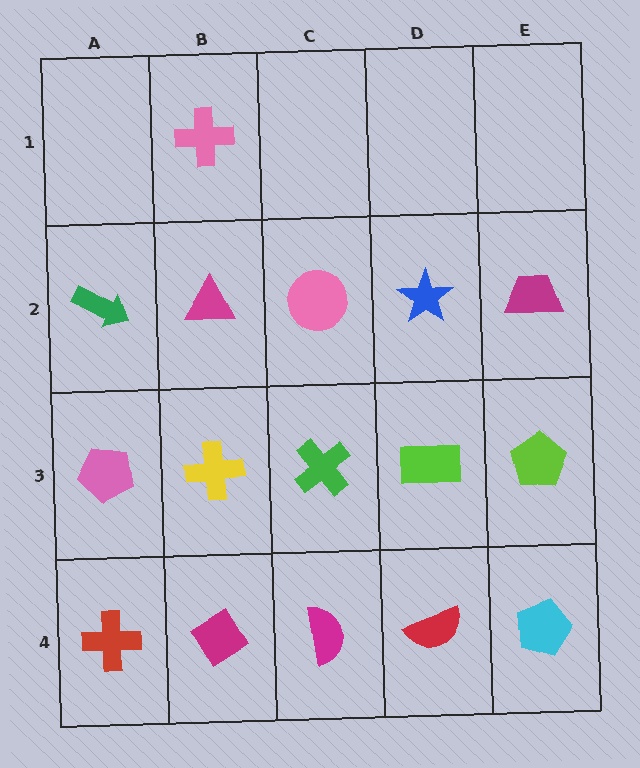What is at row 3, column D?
A lime rectangle.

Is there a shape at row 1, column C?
No, that cell is empty.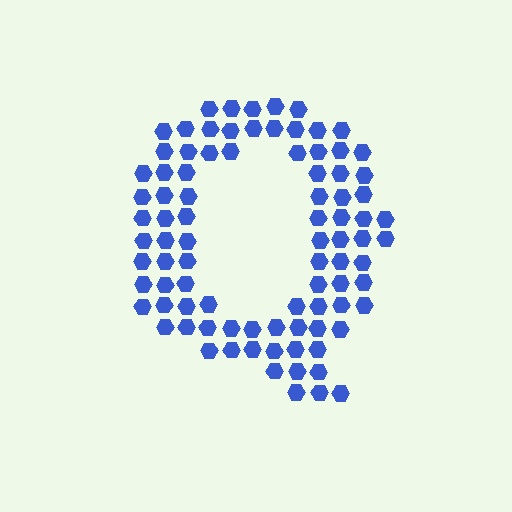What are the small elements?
The small elements are hexagons.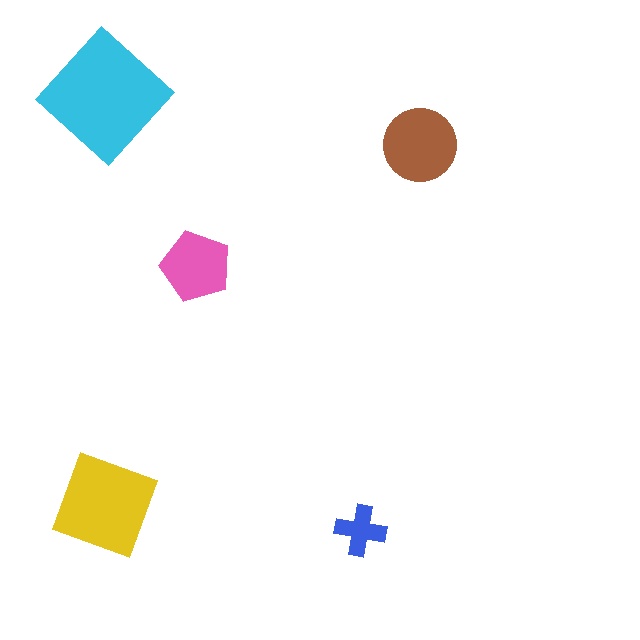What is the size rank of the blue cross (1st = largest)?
5th.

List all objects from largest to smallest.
The cyan diamond, the yellow diamond, the brown circle, the pink pentagon, the blue cross.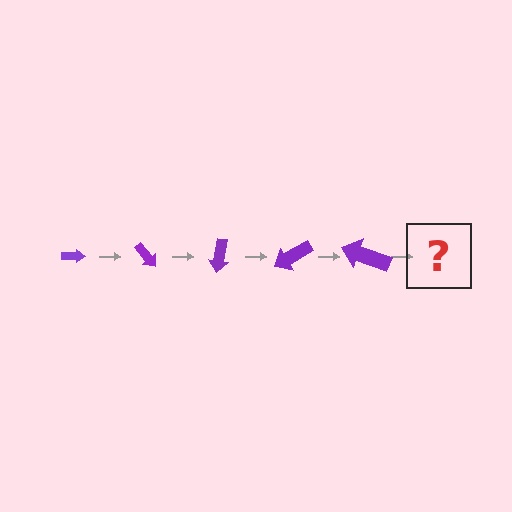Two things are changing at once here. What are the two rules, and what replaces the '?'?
The two rules are that the arrow grows larger each step and it rotates 50 degrees each step. The '?' should be an arrow, larger than the previous one and rotated 250 degrees from the start.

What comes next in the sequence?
The next element should be an arrow, larger than the previous one and rotated 250 degrees from the start.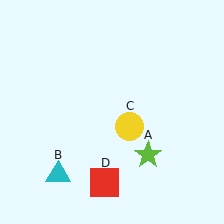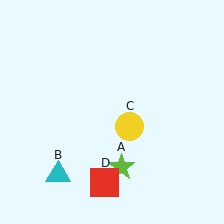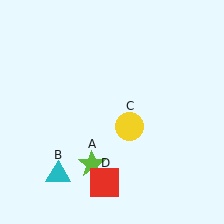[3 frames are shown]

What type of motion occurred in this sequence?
The lime star (object A) rotated clockwise around the center of the scene.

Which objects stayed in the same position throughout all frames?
Cyan triangle (object B) and yellow circle (object C) and red square (object D) remained stationary.